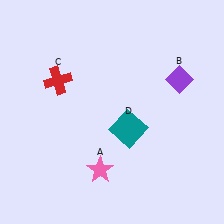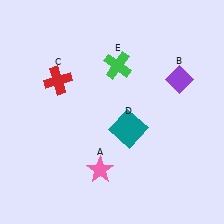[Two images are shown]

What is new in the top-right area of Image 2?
A green cross (E) was added in the top-right area of Image 2.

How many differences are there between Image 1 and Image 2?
There is 1 difference between the two images.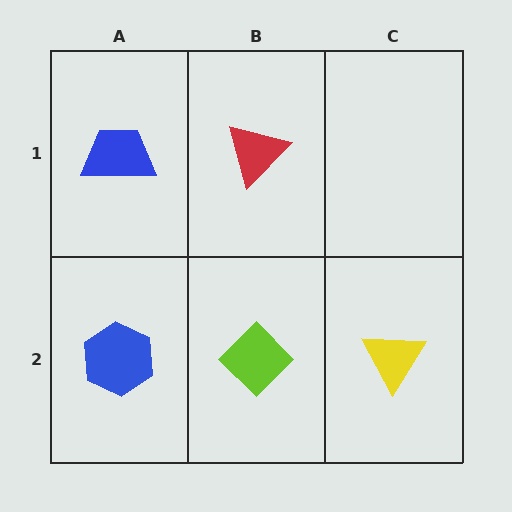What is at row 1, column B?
A red triangle.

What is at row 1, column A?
A blue trapezoid.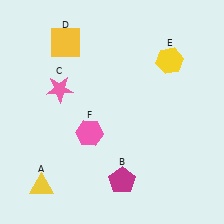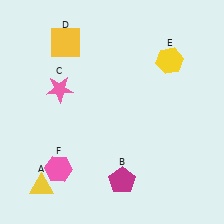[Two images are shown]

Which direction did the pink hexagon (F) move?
The pink hexagon (F) moved down.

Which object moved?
The pink hexagon (F) moved down.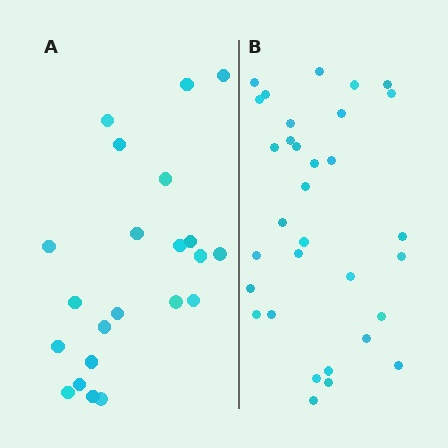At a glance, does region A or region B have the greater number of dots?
Region B (the right region) has more dots.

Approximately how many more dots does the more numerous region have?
Region B has roughly 10 or so more dots than region A.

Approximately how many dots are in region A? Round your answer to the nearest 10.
About 20 dots. (The exact count is 22, which rounds to 20.)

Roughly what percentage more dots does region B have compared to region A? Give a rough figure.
About 45% more.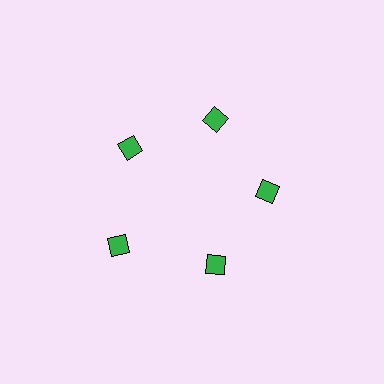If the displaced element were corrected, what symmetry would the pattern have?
It would have 5-fold rotational symmetry — the pattern would map onto itself every 72 degrees.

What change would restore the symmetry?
The symmetry would be restored by moving it inward, back onto the ring so that all 5 squares sit at equal angles and equal distance from the center.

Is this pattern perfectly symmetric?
No. The 5 green squares are arranged in a ring, but one element near the 8 o'clock position is pushed outward from the center, breaking the 5-fold rotational symmetry.